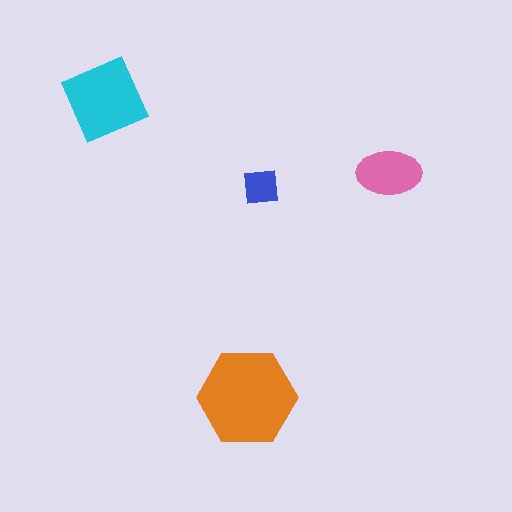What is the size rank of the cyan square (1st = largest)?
2nd.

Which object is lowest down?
The orange hexagon is bottommost.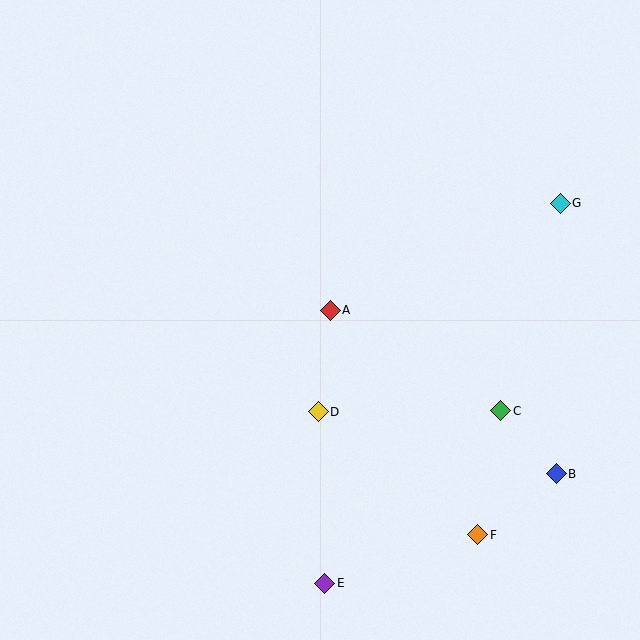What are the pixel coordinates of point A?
Point A is at (330, 310).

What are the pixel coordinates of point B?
Point B is at (556, 474).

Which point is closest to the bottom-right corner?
Point B is closest to the bottom-right corner.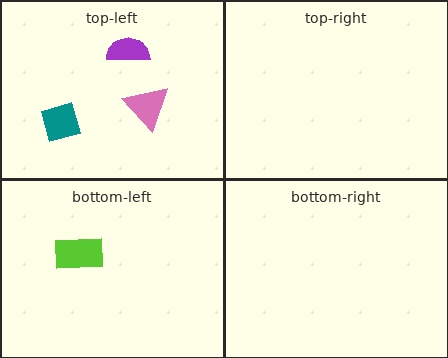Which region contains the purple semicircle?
The top-left region.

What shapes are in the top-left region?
The teal diamond, the purple semicircle, the pink triangle.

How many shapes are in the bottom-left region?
1.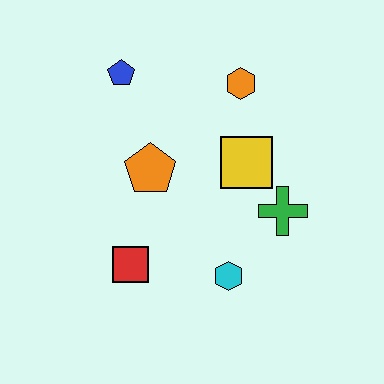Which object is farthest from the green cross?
The blue pentagon is farthest from the green cross.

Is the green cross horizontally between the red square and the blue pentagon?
No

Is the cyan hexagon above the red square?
No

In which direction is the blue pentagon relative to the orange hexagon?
The blue pentagon is to the left of the orange hexagon.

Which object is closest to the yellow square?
The green cross is closest to the yellow square.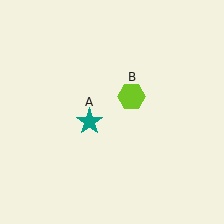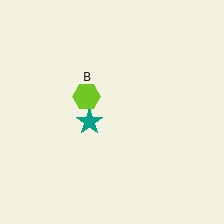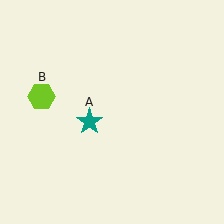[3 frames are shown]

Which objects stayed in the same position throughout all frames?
Teal star (object A) remained stationary.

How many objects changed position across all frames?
1 object changed position: lime hexagon (object B).